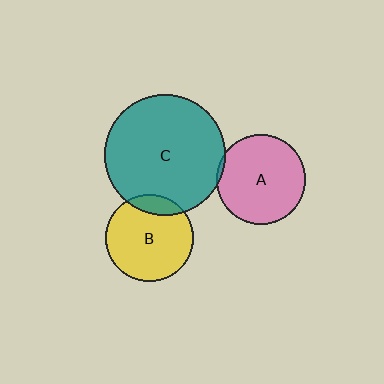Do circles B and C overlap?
Yes.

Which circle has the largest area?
Circle C (teal).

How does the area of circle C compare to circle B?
Approximately 1.9 times.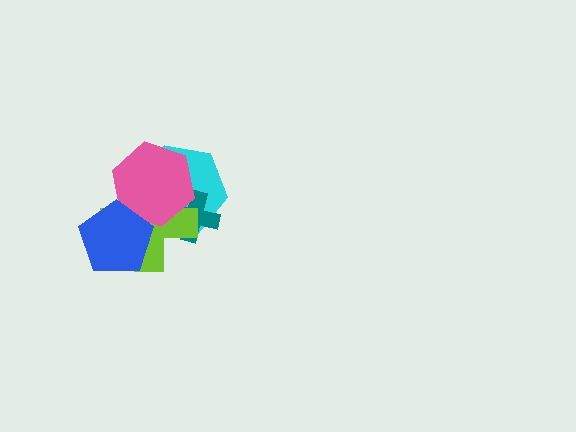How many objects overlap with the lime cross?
4 objects overlap with the lime cross.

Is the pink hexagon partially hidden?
Yes, it is partially covered by another shape.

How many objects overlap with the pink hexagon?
4 objects overlap with the pink hexagon.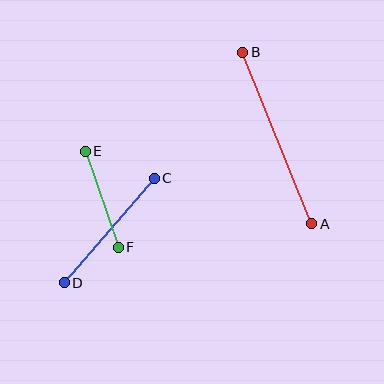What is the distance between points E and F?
The distance is approximately 102 pixels.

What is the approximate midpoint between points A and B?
The midpoint is at approximately (277, 138) pixels.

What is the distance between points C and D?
The distance is approximately 138 pixels.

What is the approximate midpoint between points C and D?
The midpoint is at approximately (109, 230) pixels.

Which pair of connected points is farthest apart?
Points A and B are farthest apart.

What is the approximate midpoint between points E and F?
The midpoint is at approximately (102, 199) pixels.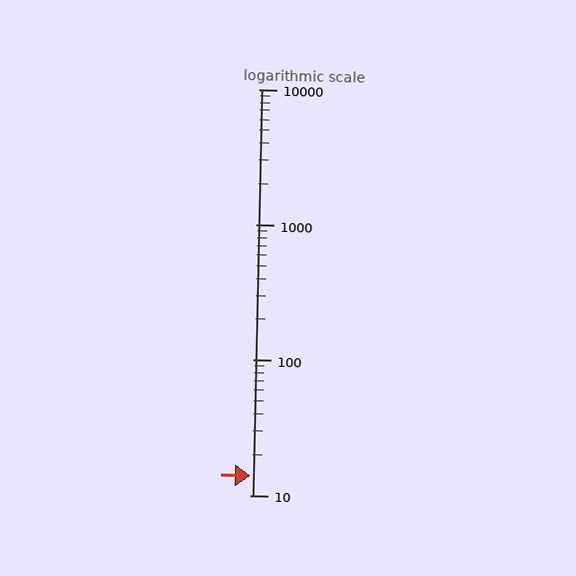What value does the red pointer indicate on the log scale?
The pointer indicates approximately 14.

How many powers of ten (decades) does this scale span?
The scale spans 3 decades, from 10 to 10000.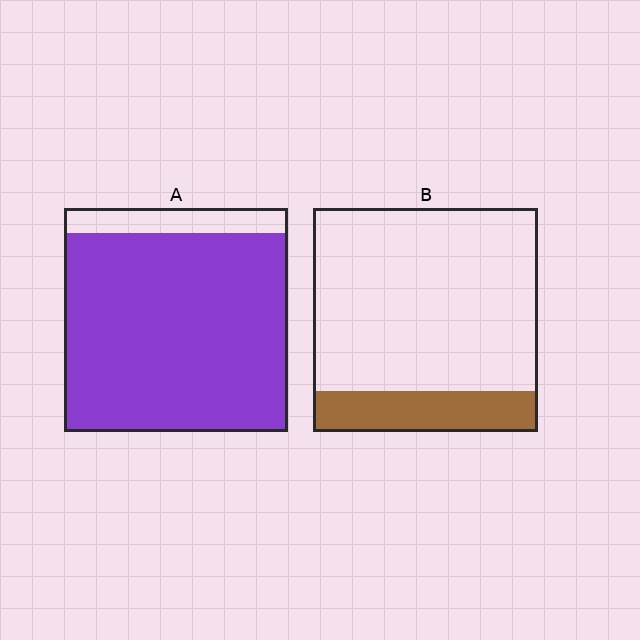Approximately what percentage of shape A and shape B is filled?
A is approximately 90% and B is approximately 20%.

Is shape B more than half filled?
No.